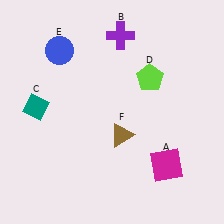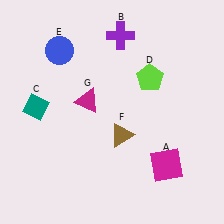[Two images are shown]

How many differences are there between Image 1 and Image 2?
There is 1 difference between the two images.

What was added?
A magenta triangle (G) was added in Image 2.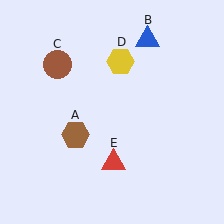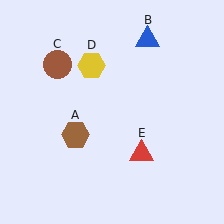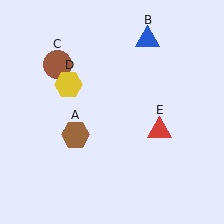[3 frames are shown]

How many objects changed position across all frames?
2 objects changed position: yellow hexagon (object D), red triangle (object E).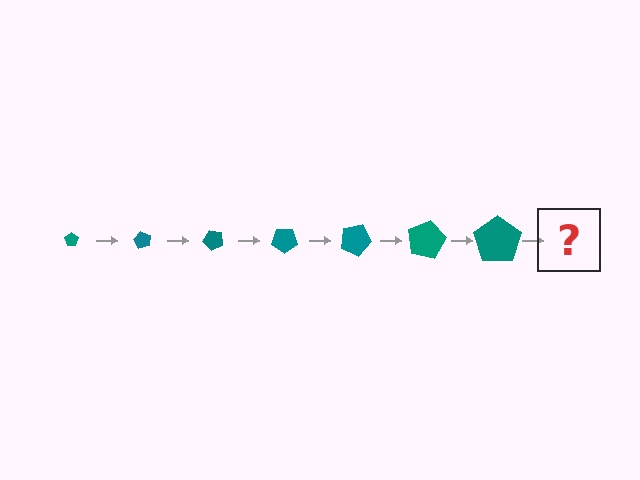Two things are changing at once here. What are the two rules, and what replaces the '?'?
The two rules are that the pentagon grows larger each step and it rotates 60 degrees each step. The '?' should be a pentagon, larger than the previous one and rotated 420 degrees from the start.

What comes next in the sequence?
The next element should be a pentagon, larger than the previous one and rotated 420 degrees from the start.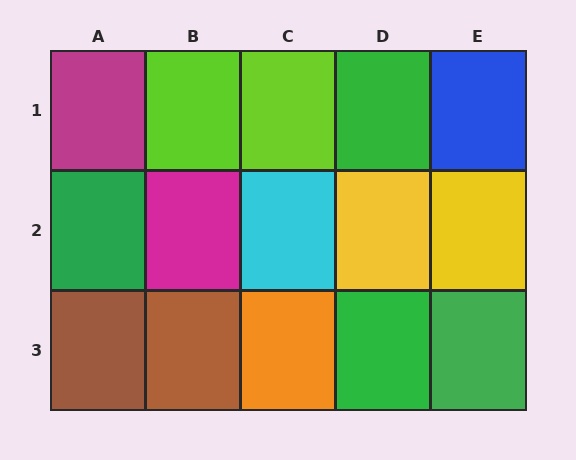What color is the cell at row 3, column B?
Brown.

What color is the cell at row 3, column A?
Brown.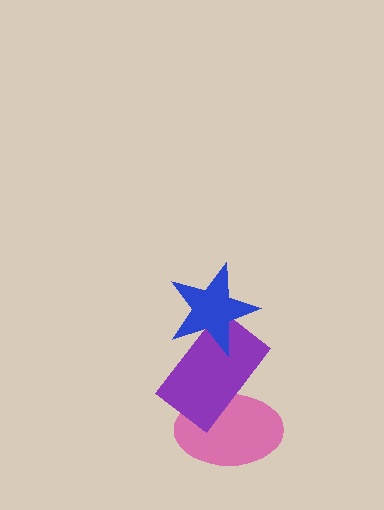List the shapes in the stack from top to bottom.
From top to bottom: the blue star, the purple rectangle, the pink ellipse.